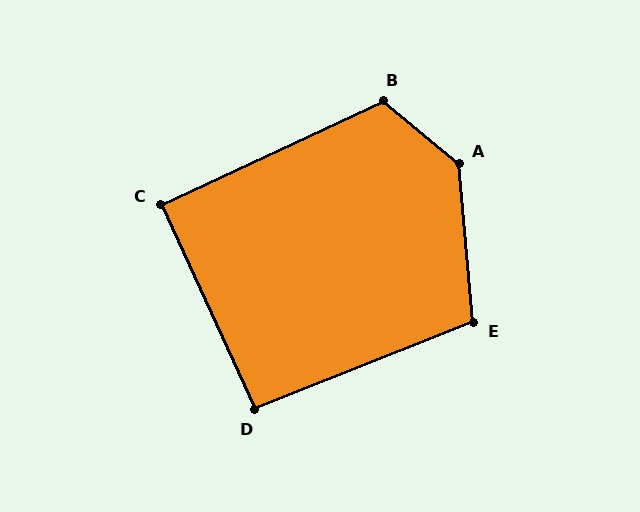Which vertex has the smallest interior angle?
C, at approximately 90 degrees.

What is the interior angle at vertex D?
Approximately 93 degrees (approximately right).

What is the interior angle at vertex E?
Approximately 107 degrees (obtuse).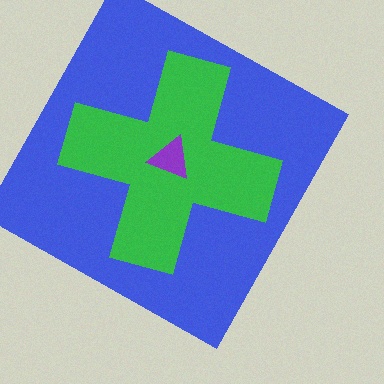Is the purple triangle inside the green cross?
Yes.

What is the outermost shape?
The blue square.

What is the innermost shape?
The purple triangle.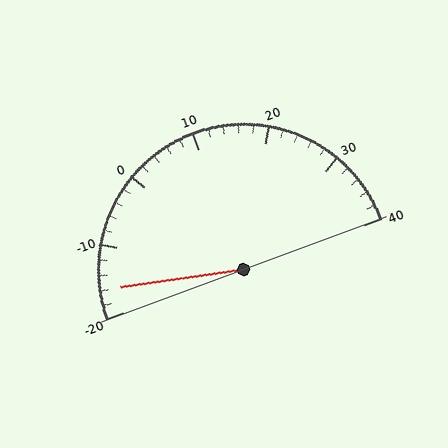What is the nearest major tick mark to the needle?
The nearest major tick mark is -20.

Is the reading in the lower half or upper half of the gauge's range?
The reading is in the lower half of the range (-20 to 40).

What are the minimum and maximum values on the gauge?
The gauge ranges from -20 to 40.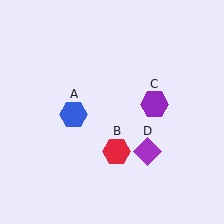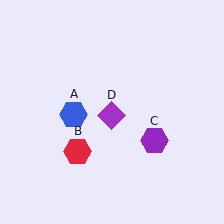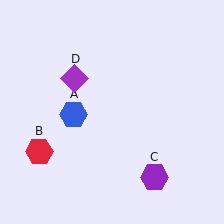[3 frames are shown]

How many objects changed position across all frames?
3 objects changed position: red hexagon (object B), purple hexagon (object C), purple diamond (object D).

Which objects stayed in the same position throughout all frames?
Blue hexagon (object A) remained stationary.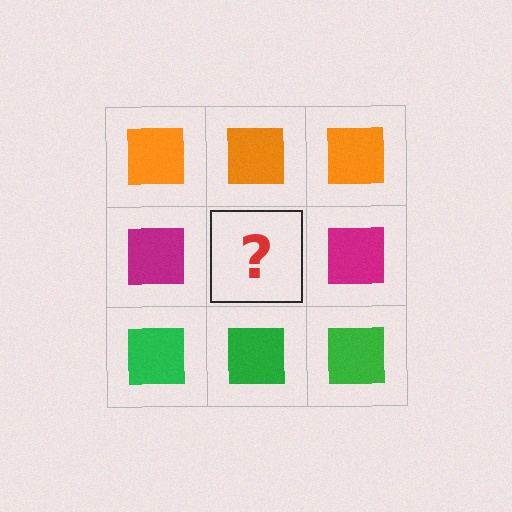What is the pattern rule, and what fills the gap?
The rule is that each row has a consistent color. The gap should be filled with a magenta square.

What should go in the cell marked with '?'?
The missing cell should contain a magenta square.